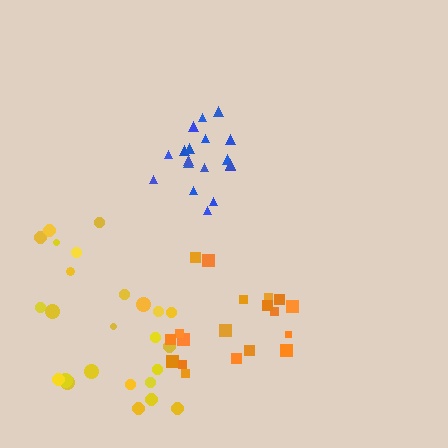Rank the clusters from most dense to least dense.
blue, orange, yellow.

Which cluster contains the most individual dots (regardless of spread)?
Yellow (25).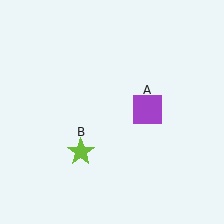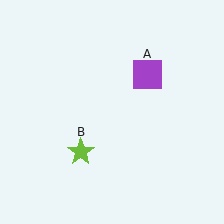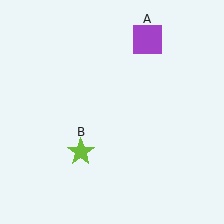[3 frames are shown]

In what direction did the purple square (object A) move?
The purple square (object A) moved up.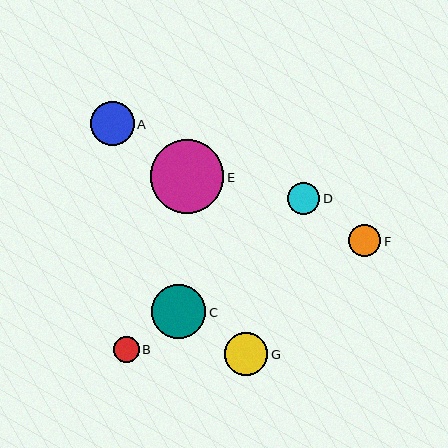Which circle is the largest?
Circle E is the largest with a size of approximately 74 pixels.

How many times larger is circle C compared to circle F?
Circle C is approximately 1.7 times the size of circle F.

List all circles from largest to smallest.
From largest to smallest: E, C, G, A, F, D, B.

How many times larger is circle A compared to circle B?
Circle A is approximately 1.7 times the size of circle B.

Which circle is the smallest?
Circle B is the smallest with a size of approximately 26 pixels.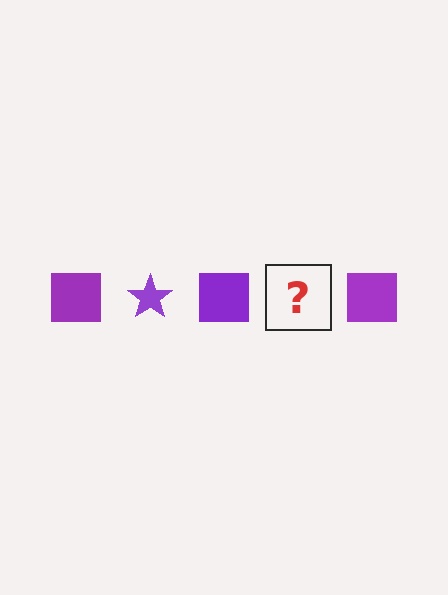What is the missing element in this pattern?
The missing element is a purple star.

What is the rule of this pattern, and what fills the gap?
The rule is that the pattern cycles through square, star shapes in purple. The gap should be filled with a purple star.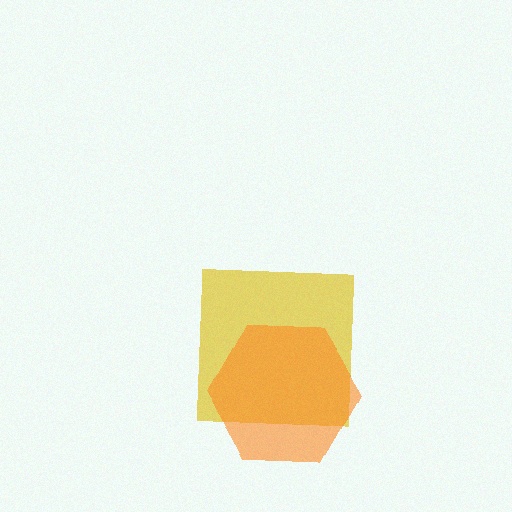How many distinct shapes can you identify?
There are 2 distinct shapes: a yellow square, an orange hexagon.